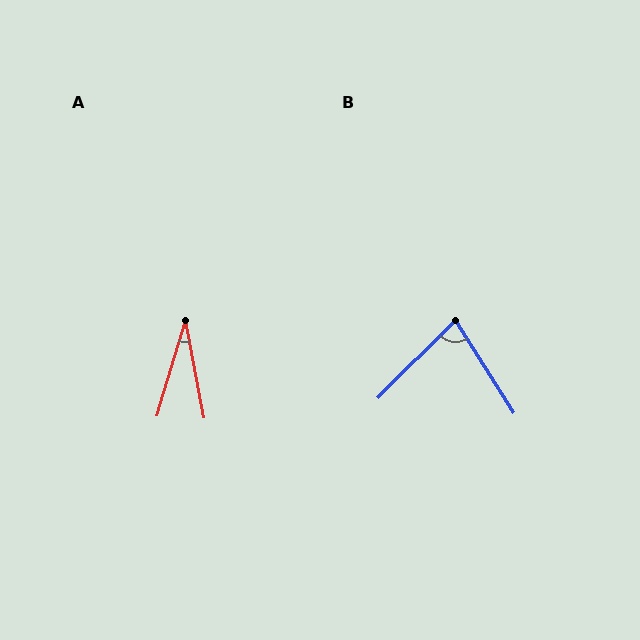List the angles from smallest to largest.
A (28°), B (78°).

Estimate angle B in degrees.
Approximately 78 degrees.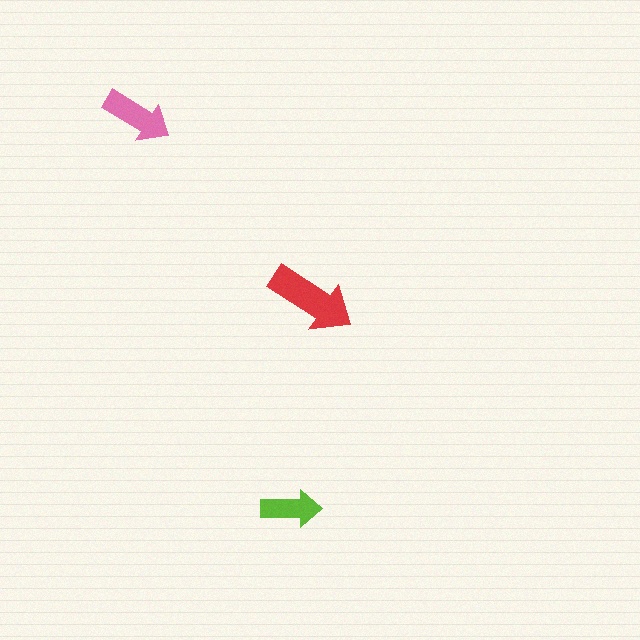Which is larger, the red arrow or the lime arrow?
The red one.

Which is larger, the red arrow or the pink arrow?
The red one.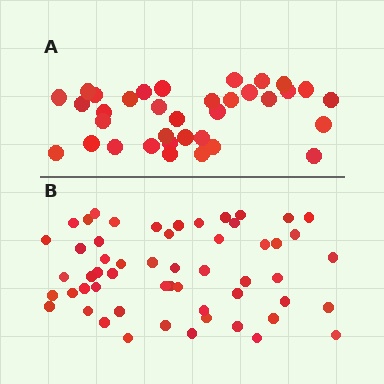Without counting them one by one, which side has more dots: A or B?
Region B (the bottom region) has more dots.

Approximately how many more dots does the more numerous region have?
Region B has approximately 20 more dots than region A.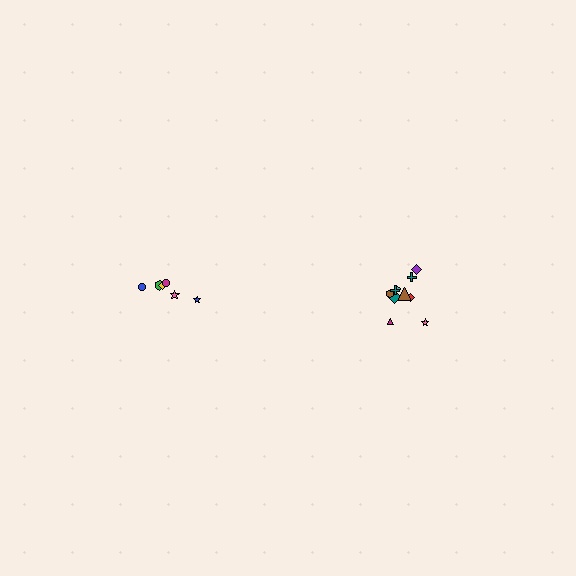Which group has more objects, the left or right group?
The right group.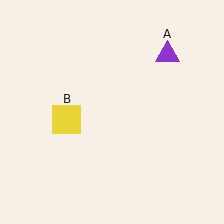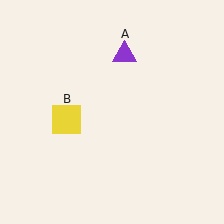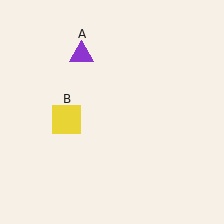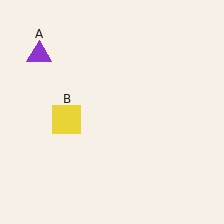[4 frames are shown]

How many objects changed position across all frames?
1 object changed position: purple triangle (object A).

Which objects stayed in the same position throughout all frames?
Yellow square (object B) remained stationary.